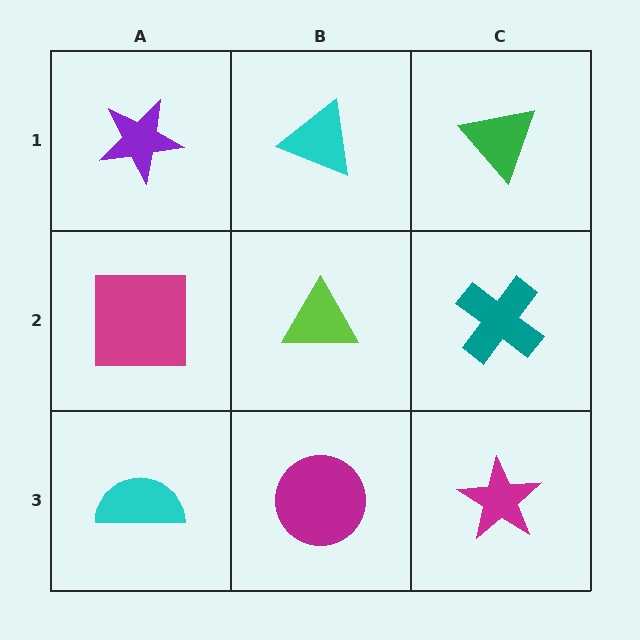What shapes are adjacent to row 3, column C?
A teal cross (row 2, column C), a magenta circle (row 3, column B).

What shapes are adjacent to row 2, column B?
A cyan triangle (row 1, column B), a magenta circle (row 3, column B), a magenta square (row 2, column A), a teal cross (row 2, column C).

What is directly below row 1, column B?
A lime triangle.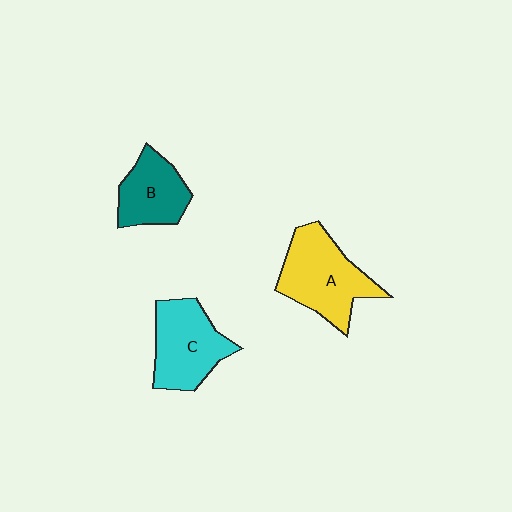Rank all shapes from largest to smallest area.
From largest to smallest: A (yellow), C (cyan), B (teal).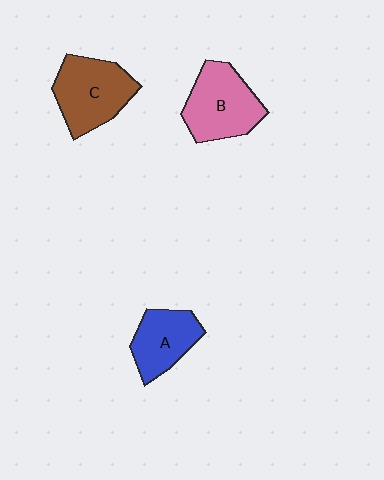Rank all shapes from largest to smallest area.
From largest to smallest: B (pink), C (brown), A (blue).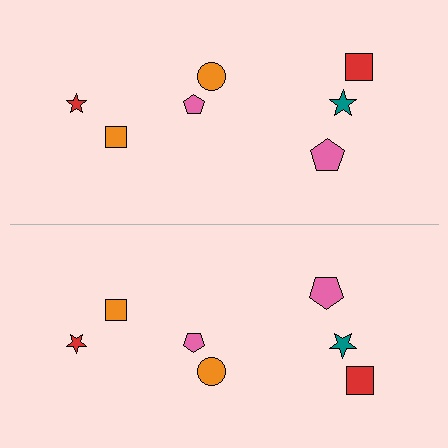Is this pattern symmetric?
Yes, this pattern has bilateral (reflection) symmetry.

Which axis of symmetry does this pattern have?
The pattern has a horizontal axis of symmetry running through the center of the image.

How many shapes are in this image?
There are 14 shapes in this image.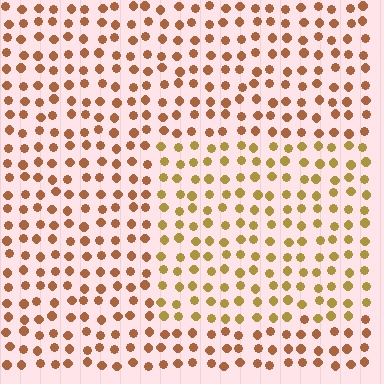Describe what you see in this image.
The image is filled with small brown elements in a uniform arrangement. A rectangle-shaped region is visible where the elements are tinted to a slightly different hue, forming a subtle color boundary.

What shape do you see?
I see a rectangle.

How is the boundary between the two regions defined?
The boundary is defined purely by a slight shift in hue (about 28 degrees). Spacing, size, and orientation are identical on both sides.